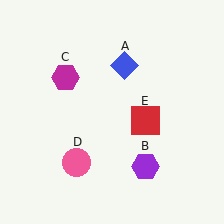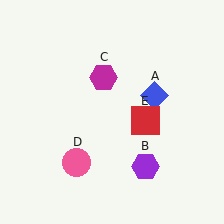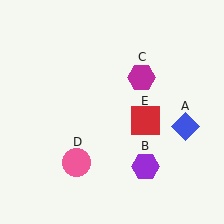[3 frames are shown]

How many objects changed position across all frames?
2 objects changed position: blue diamond (object A), magenta hexagon (object C).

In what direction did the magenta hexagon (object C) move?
The magenta hexagon (object C) moved right.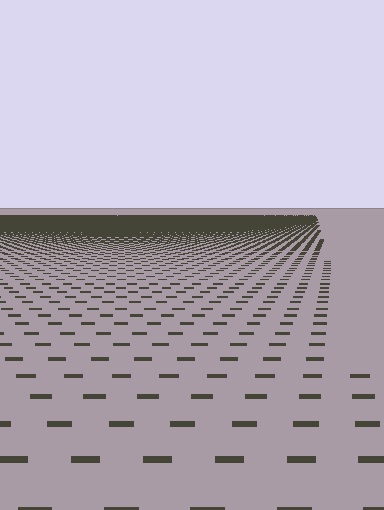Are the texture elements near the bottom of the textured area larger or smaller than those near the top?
Larger. Near the bottom, elements are closer to the viewer and appear at a bigger on-screen size.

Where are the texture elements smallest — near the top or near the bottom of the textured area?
Near the top.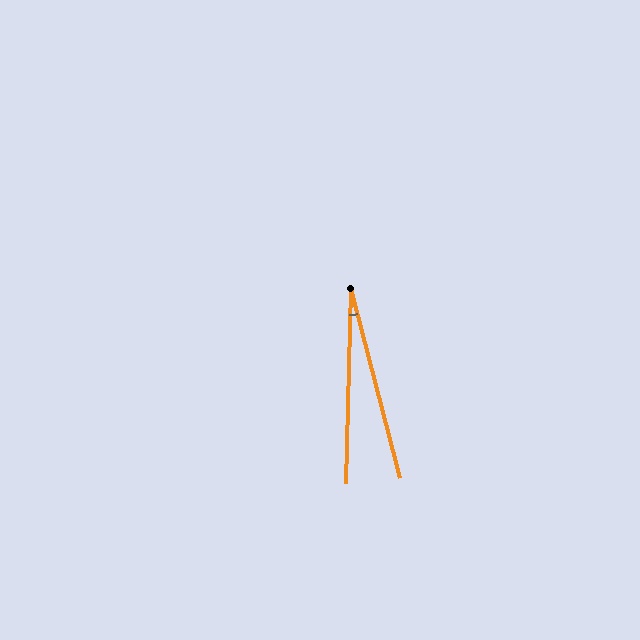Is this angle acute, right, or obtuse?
It is acute.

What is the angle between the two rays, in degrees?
Approximately 16 degrees.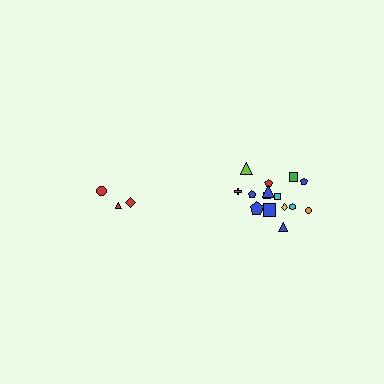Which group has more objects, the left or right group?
The right group.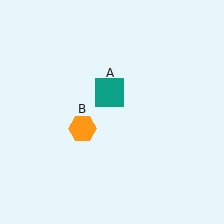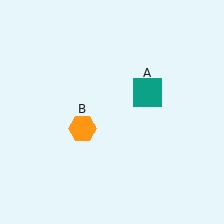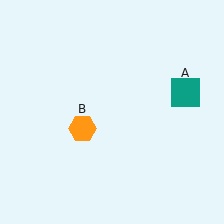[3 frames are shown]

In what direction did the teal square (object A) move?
The teal square (object A) moved right.